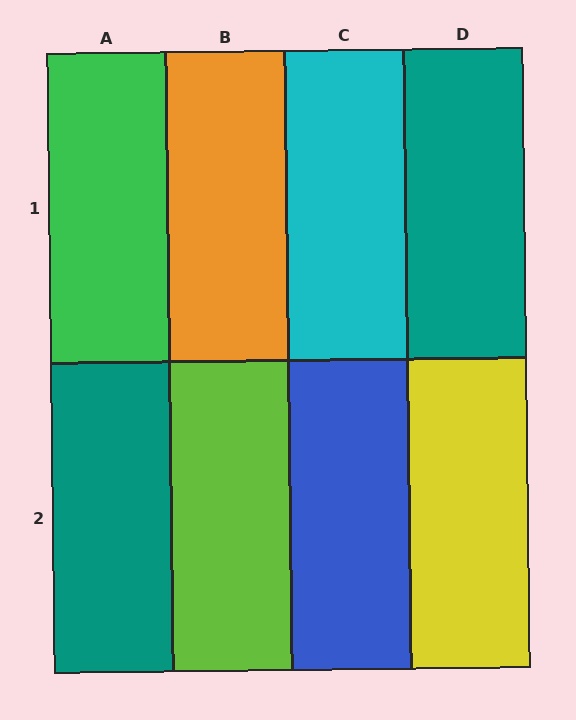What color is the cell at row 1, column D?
Teal.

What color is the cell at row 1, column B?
Orange.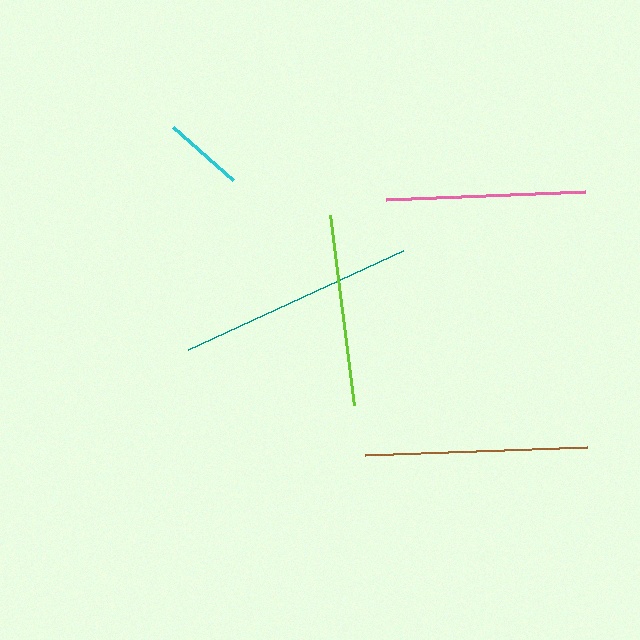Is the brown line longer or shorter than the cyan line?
The brown line is longer than the cyan line.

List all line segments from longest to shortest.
From longest to shortest: teal, brown, pink, lime, cyan.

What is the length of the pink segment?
The pink segment is approximately 200 pixels long.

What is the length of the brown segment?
The brown segment is approximately 222 pixels long.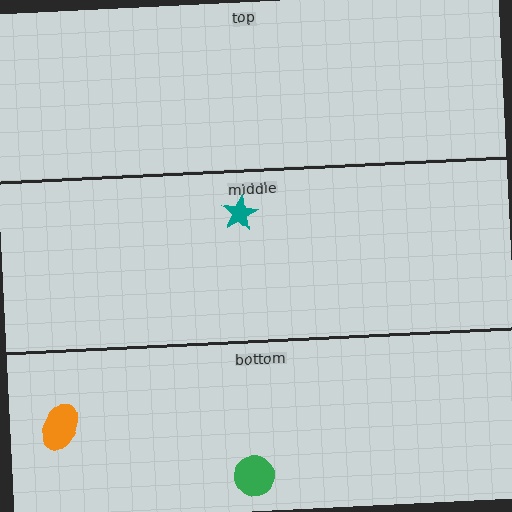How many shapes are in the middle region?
1.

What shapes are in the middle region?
The teal star.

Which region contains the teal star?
The middle region.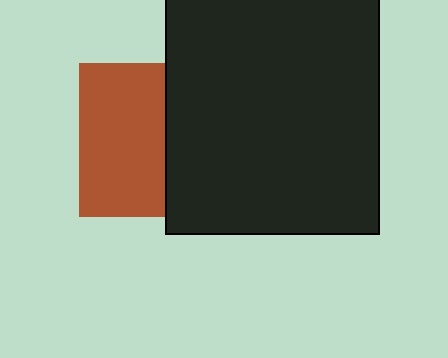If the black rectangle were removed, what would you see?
You would see the complete brown square.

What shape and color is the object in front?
The object in front is a black rectangle.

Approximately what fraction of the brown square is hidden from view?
Roughly 44% of the brown square is hidden behind the black rectangle.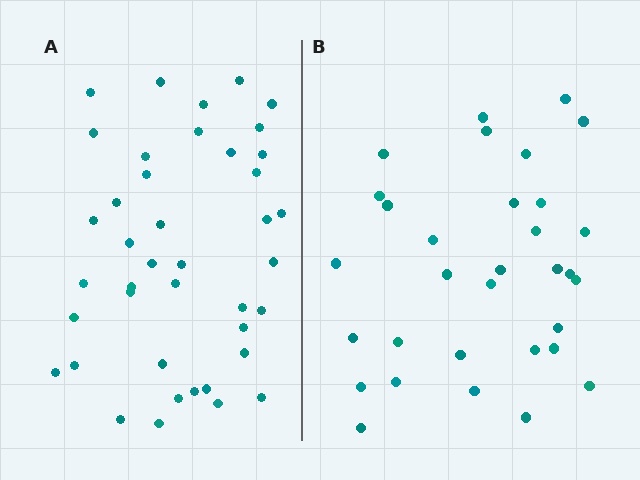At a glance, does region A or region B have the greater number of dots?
Region A (the left region) has more dots.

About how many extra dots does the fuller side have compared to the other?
Region A has roughly 8 or so more dots than region B.